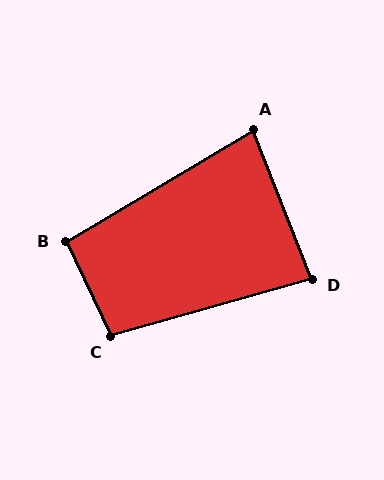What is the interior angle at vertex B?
Approximately 96 degrees (obtuse).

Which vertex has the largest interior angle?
C, at approximately 99 degrees.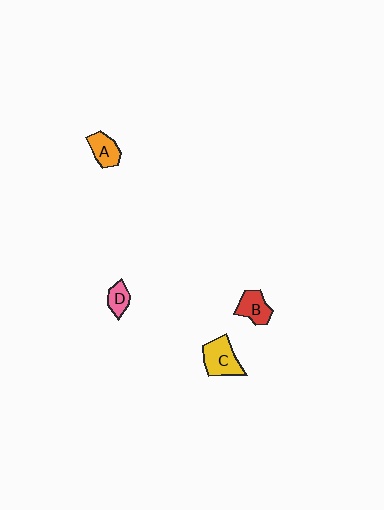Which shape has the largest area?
Shape C (yellow).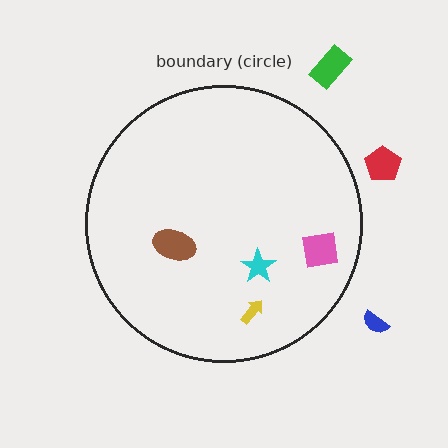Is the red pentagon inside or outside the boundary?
Outside.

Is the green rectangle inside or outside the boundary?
Outside.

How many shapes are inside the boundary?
4 inside, 3 outside.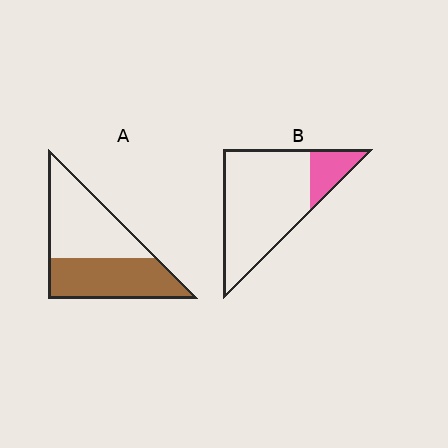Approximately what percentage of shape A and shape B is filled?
A is approximately 45% and B is approximately 20%.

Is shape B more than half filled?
No.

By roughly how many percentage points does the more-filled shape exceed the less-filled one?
By roughly 30 percentage points (A over B).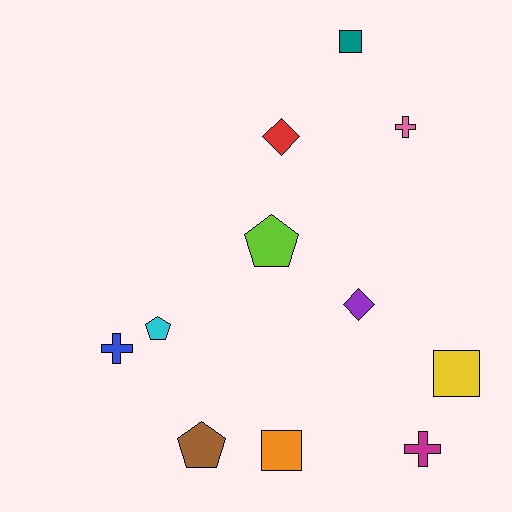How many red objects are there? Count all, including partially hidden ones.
There is 1 red object.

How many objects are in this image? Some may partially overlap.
There are 11 objects.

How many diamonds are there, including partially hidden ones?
There are 2 diamonds.